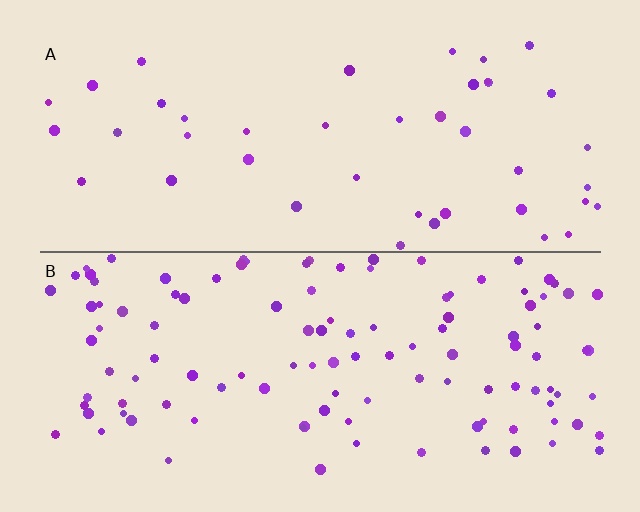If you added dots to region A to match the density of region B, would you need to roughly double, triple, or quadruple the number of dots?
Approximately triple.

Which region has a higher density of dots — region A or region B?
B (the bottom).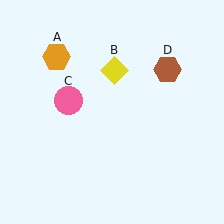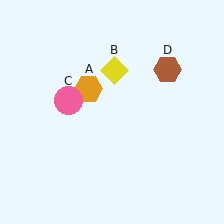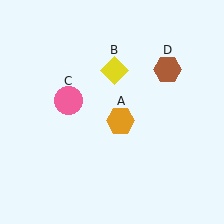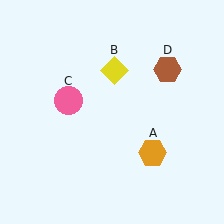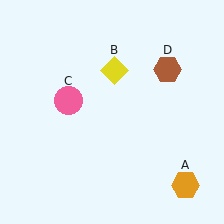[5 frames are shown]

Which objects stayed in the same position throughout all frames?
Yellow diamond (object B) and pink circle (object C) and brown hexagon (object D) remained stationary.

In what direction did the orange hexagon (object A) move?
The orange hexagon (object A) moved down and to the right.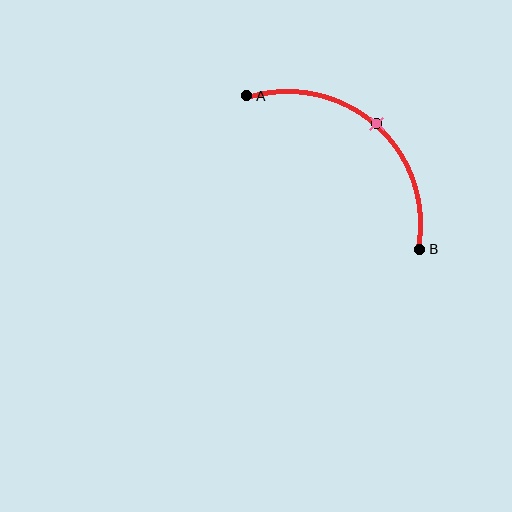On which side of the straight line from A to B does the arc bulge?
The arc bulges above and to the right of the straight line connecting A and B.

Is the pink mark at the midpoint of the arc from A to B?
Yes. The pink mark lies on the arc at equal arc-length from both A and B — it is the arc midpoint.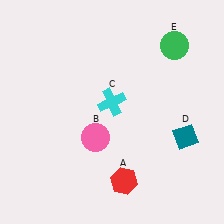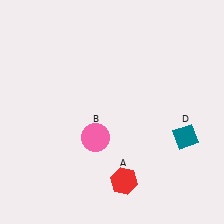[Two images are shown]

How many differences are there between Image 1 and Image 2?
There are 2 differences between the two images.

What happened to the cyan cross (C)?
The cyan cross (C) was removed in Image 2. It was in the top-left area of Image 1.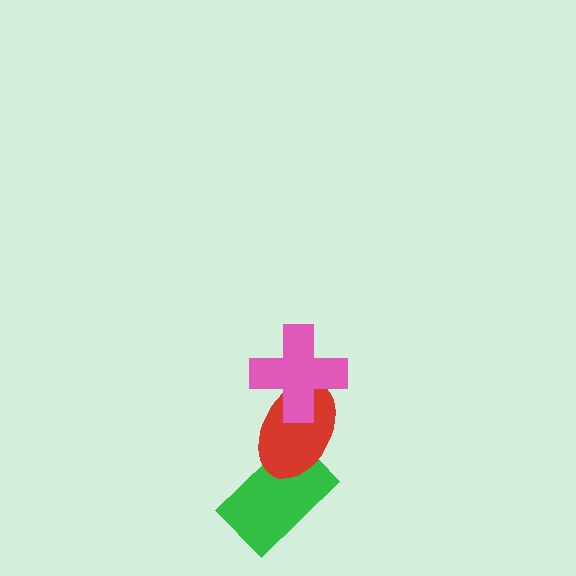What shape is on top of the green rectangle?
The red ellipse is on top of the green rectangle.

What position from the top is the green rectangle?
The green rectangle is 3rd from the top.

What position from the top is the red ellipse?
The red ellipse is 2nd from the top.